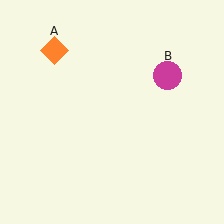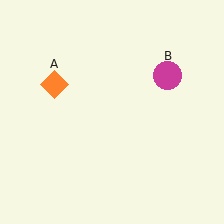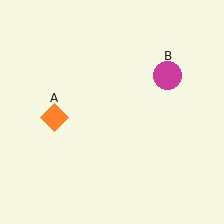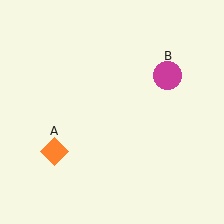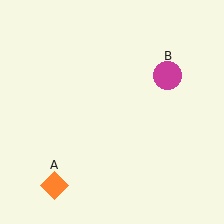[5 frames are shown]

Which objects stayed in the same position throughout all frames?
Magenta circle (object B) remained stationary.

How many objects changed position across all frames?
1 object changed position: orange diamond (object A).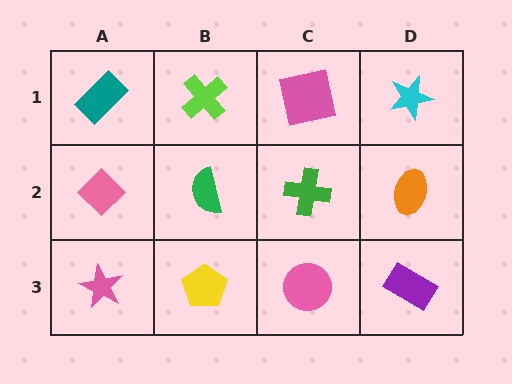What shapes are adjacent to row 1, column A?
A pink diamond (row 2, column A), a lime cross (row 1, column B).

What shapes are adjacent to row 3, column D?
An orange ellipse (row 2, column D), a pink circle (row 3, column C).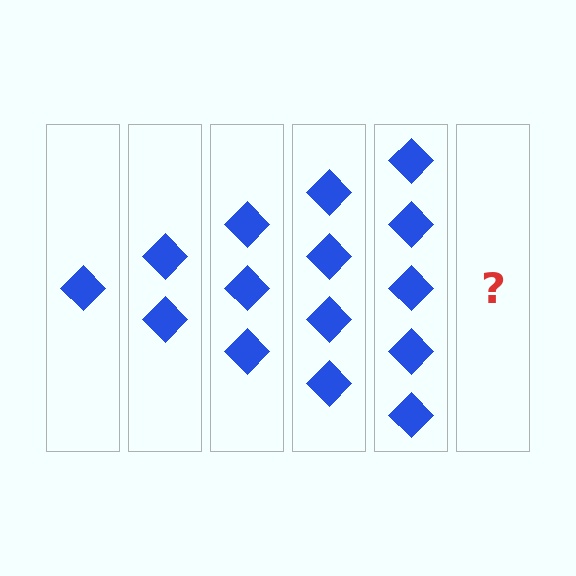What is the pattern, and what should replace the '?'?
The pattern is that each step adds one more diamond. The '?' should be 6 diamonds.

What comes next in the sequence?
The next element should be 6 diamonds.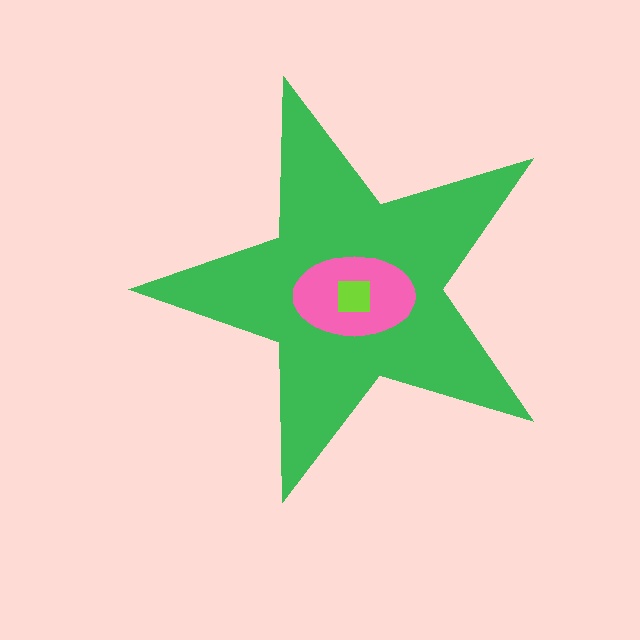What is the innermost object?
The lime square.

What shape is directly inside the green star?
The pink ellipse.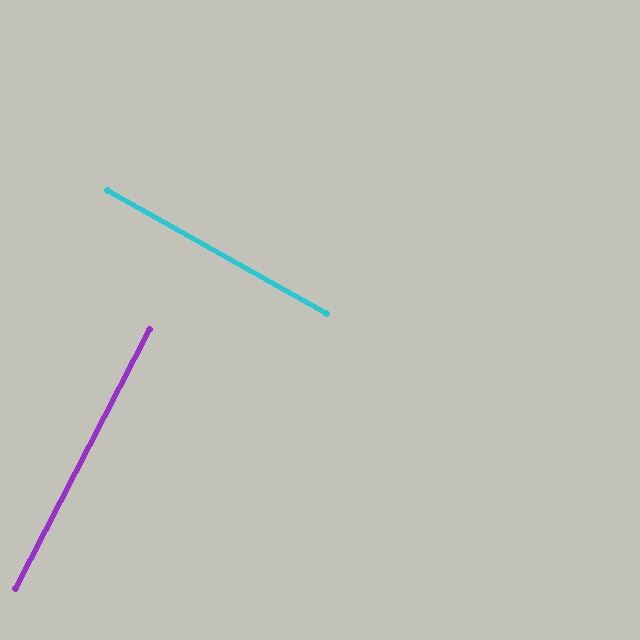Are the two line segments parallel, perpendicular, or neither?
Perpendicular — they meet at approximately 88°.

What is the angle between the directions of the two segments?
Approximately 88 degrees.